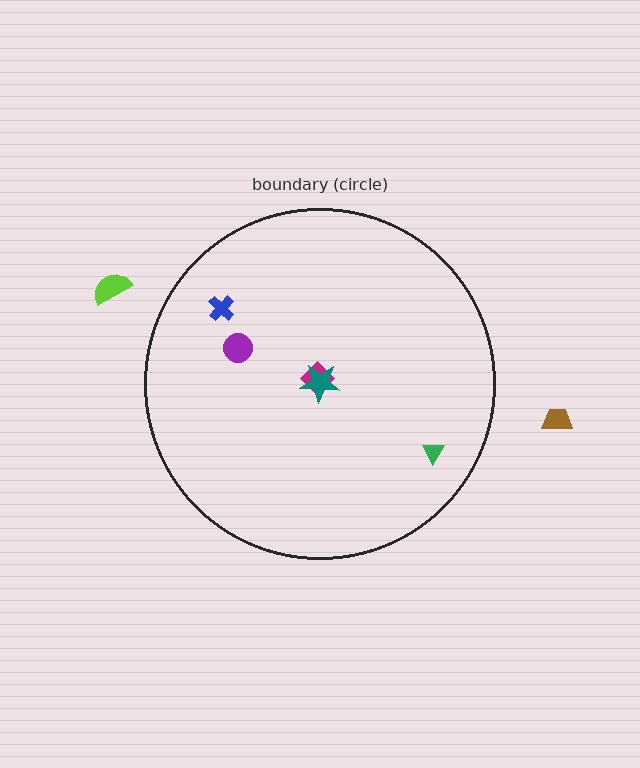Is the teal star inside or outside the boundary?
Inside.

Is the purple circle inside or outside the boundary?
Inside.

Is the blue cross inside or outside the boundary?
Inside.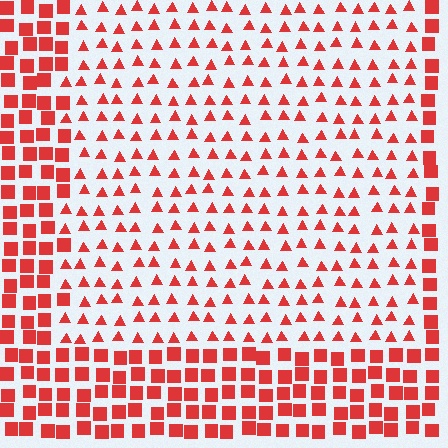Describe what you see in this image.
The image is filled with small red elements arranged in a uniform grid. A rectangle-shaped region contains triangles, while the surrounding area contains squares. The boundary is defined purely by the change in element shape.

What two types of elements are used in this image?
The image uses triangles inside the rectangle region and squares outside it.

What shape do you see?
I see a rectangle.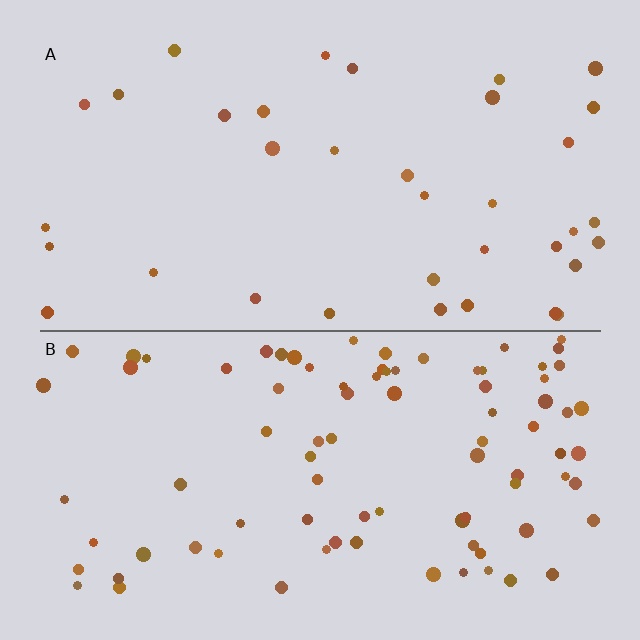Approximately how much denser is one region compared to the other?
Approximately 2.4× — region B over region A.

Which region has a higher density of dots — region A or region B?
B (the bottom).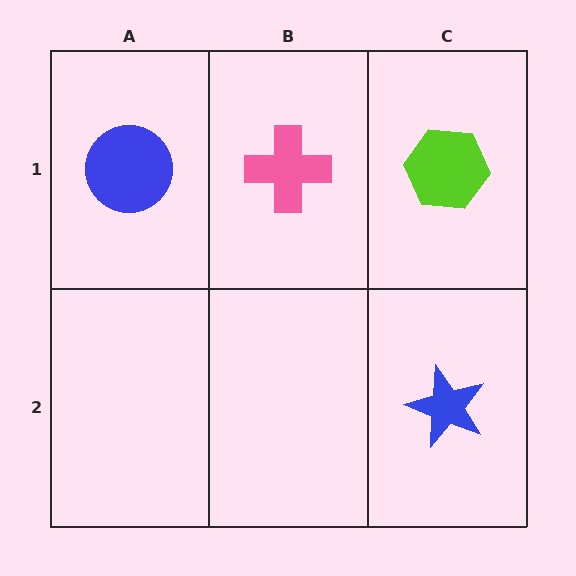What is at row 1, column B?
A pink cross.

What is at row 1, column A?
A blue circle.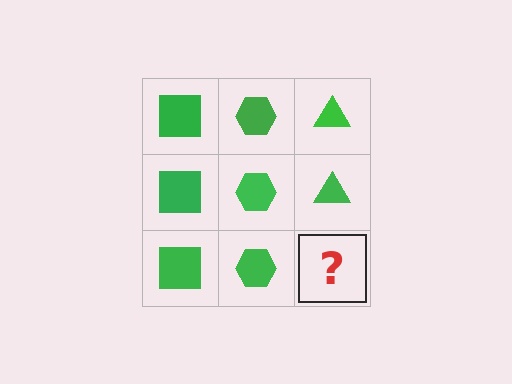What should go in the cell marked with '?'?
The missing cell should contain a green triangle.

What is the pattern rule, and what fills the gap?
The rule is that each column has a consistent shape. The gap should be filled with a green triangle.